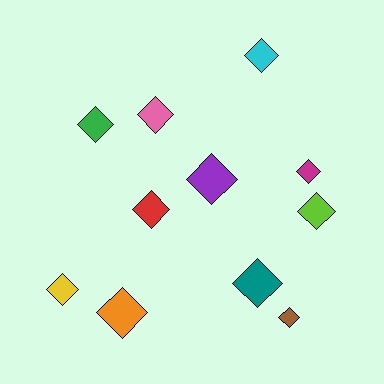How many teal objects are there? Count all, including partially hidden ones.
There is 1 teal object.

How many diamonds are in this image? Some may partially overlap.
There are 11 diamonds.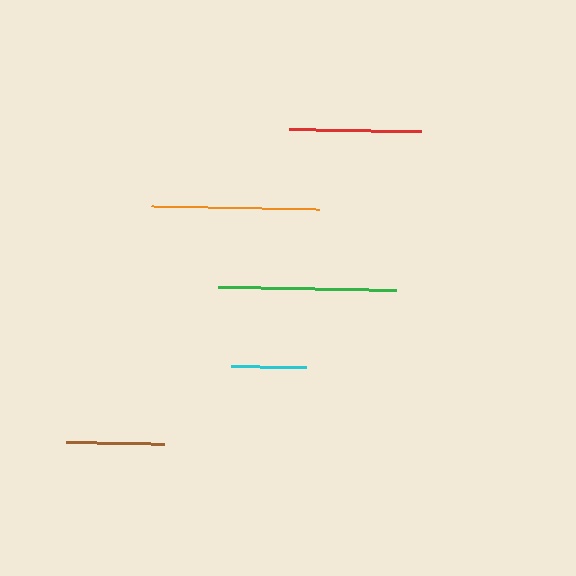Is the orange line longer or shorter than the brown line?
The orange line is longer than the brown line.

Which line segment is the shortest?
The cyan line is the shortest at approximately 75 pixels.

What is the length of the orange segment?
The orange segment is approximately 168 pixels long.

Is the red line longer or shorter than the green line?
The green line is longer than the red line.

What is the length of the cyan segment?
The cyan segment is approximately 75 pixels long.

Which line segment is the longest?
The green line is the longest at approximately 178 pixels.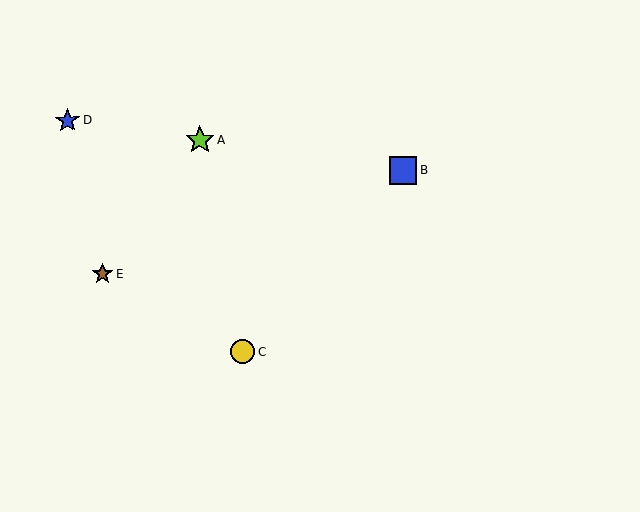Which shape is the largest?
The lime star (labeled A) is the largest.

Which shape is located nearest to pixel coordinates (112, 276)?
The brown star (labeled E) at (103, 274) is nearest to that location.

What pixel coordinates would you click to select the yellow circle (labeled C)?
Click at (243, 352) to select the yellow circle C.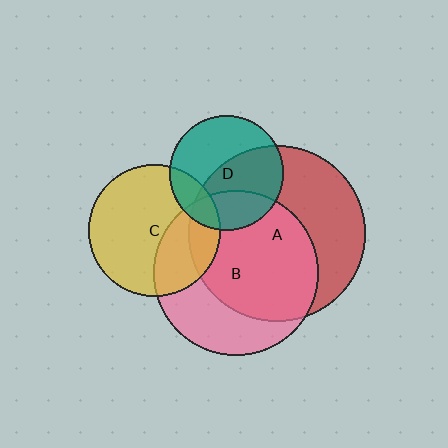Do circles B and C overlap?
Yes.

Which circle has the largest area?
Circle A (red).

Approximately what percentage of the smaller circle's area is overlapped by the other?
Approximately 35%.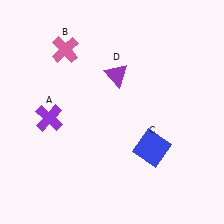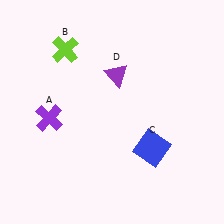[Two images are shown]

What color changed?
The cross (B) changed from pink in Image 1 to lime in Image 2.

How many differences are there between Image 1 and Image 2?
There is 1 difference between the two images.